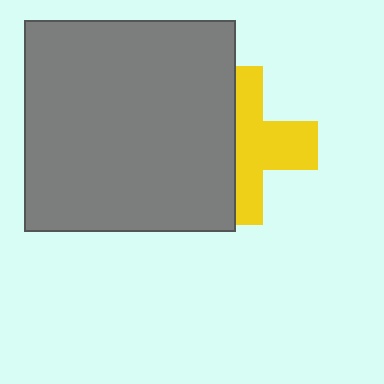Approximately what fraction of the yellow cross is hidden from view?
Roughly 45% of the yellow cross is hidden behind the gray square.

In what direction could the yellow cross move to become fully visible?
The yellow cross could move right. That would shift it out from behind the gray square entirely.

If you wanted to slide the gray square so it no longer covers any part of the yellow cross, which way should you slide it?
Slide it left — that is the most direct way to separate the two shapes.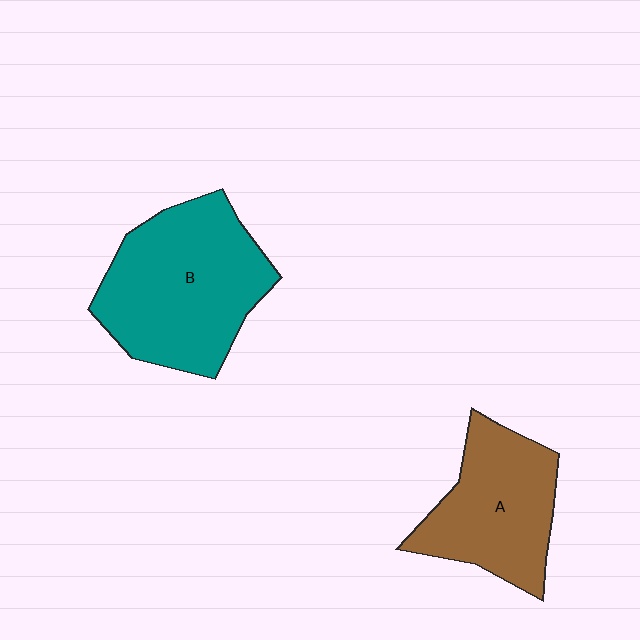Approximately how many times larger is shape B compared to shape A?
Approximately 1.4 times.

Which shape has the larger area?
Shape B (teal).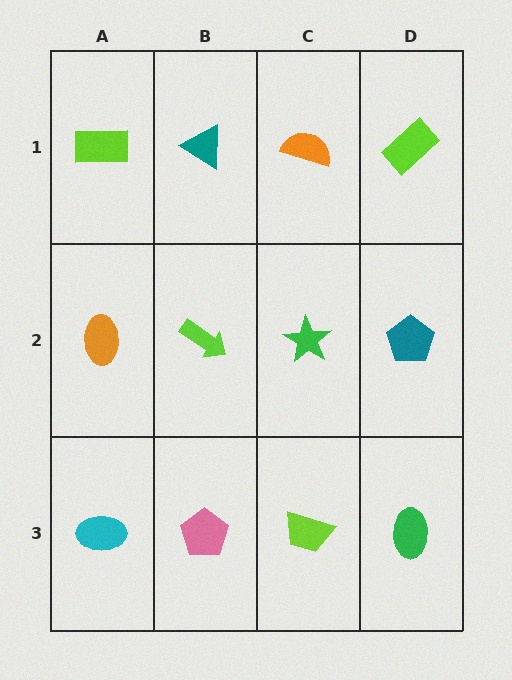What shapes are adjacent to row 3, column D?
A teal pentagon (row 2, column D), a lime trapezoid (row 3, column C).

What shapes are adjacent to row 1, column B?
A lime arrow (row 2, column B), a lime rectangle (row 1, column A), an orange semicircle (row 1, column C).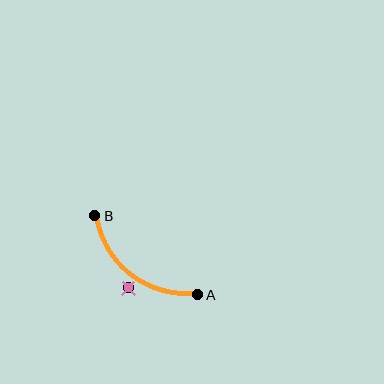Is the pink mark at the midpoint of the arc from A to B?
No — the pink mark does not lie on the arc at all. It sits slightly outside the curve.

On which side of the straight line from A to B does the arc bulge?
The arc bulges below and to the left of the straight line connecting A and B.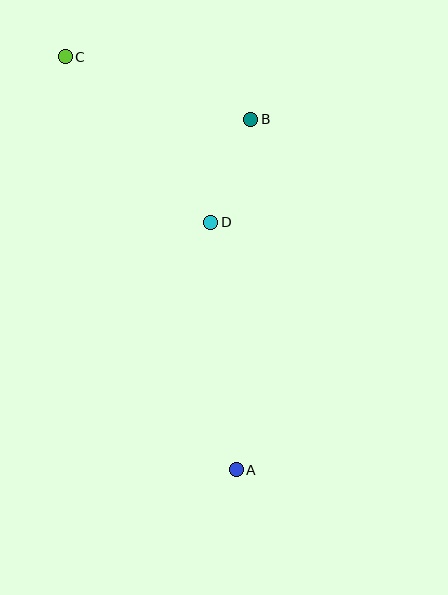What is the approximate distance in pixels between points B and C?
The distance between B and C is approximately 196 pixels.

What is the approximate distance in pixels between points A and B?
The distance between A and B is approximately 350 pixels.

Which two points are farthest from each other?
Points A and C are farthest from each other.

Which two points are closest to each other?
Points B and D are closest to each other.